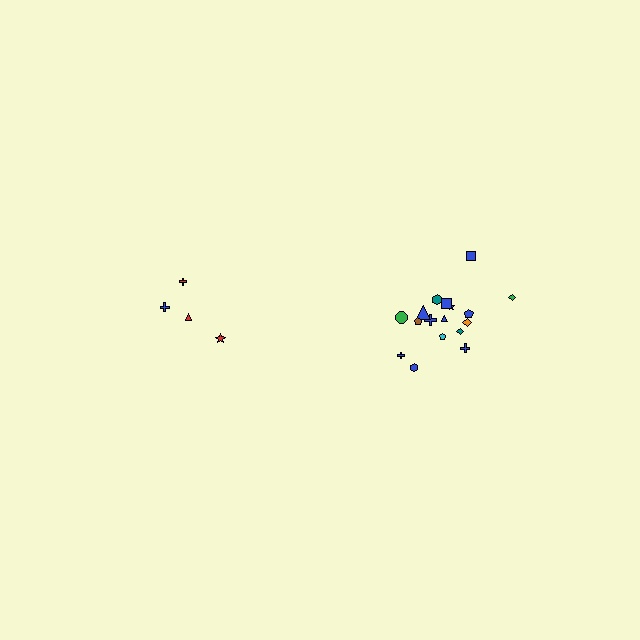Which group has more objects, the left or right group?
The right group.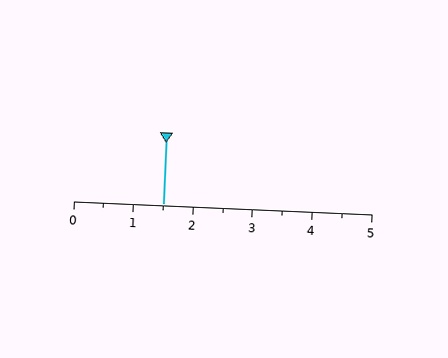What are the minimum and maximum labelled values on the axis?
The axis runs from 0 to 5.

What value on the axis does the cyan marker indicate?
The marker indicates approximately 1.5.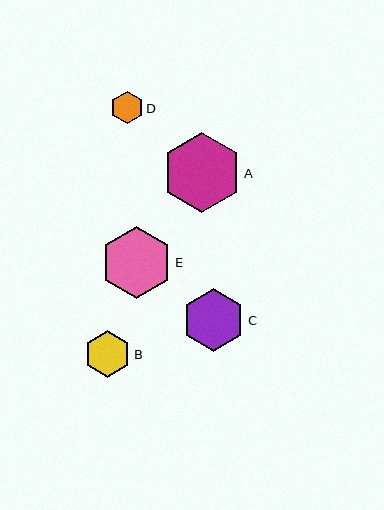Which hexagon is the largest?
Hexagon A is the largest with a size of approximately 79 pixels.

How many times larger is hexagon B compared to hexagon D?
Hexagon B is approximately 1.4 times the size of hexagon D.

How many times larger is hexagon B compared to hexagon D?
Hexagon B is approximately 1.4 times the size of hexagon D.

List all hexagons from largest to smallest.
From largest to smallest: A, E, C, B, D.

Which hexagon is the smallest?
Hexagon D is the smallest with a size of approximately 33 pixels.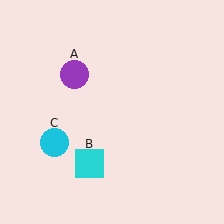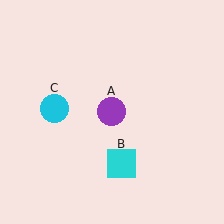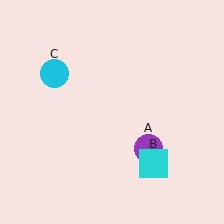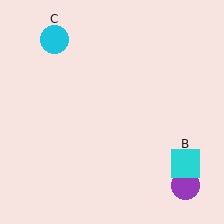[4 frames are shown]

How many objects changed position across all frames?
3 objects changed position: purple circle (object A), cyan square (object B), cyan circle (object C).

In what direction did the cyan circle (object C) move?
The cyan circle (object C) moved up.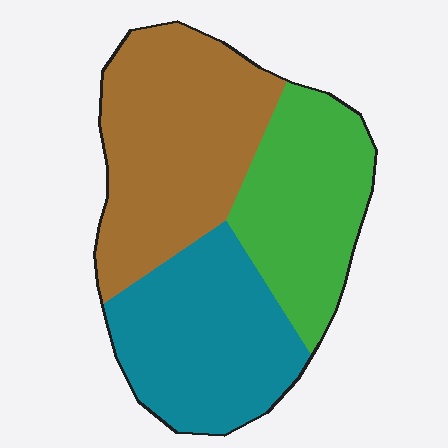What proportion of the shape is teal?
Teal takes up between a quarter and a half of the shape.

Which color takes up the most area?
Brown, at roughly 40%.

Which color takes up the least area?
Green, at roughly 30%.